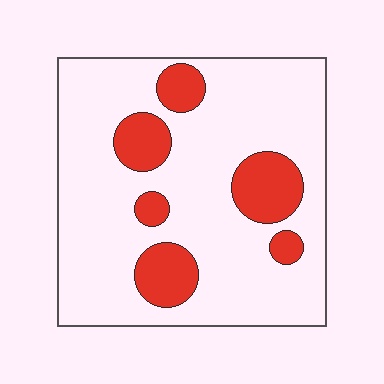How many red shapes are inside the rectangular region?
6.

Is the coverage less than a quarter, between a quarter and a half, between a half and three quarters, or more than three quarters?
Less than a quarter.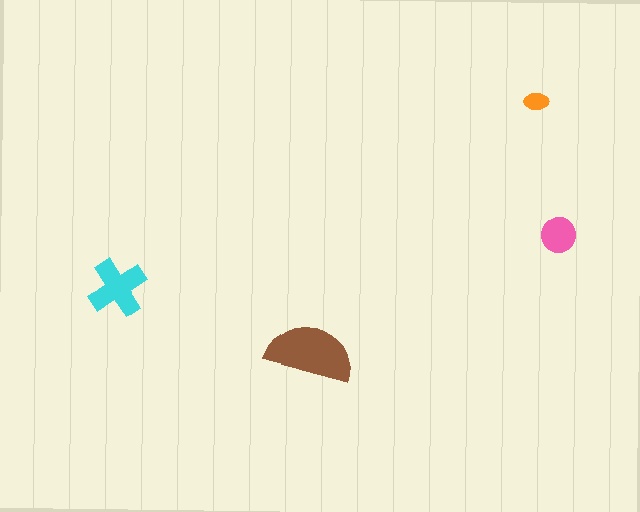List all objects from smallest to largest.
The orange ellipse, the pink circle, the cyan cross, the brown semicircle.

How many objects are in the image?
There are 4 objects in the image.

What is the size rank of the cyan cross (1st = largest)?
2nd.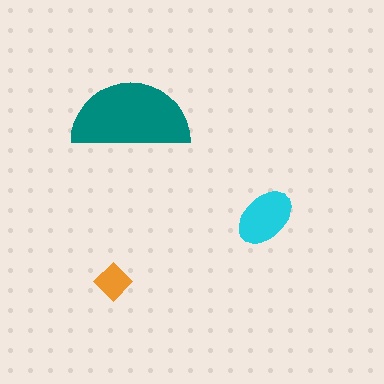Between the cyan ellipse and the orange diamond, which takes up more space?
The cyan ellipse.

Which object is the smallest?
The orange diamond.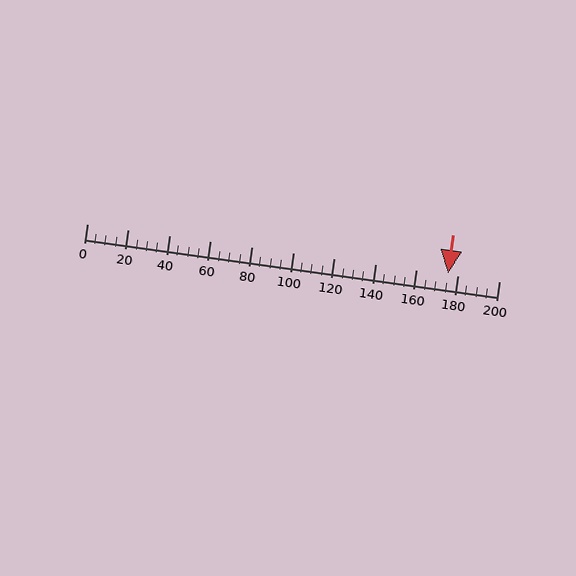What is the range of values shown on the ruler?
The ruler shows values from 0 to 200.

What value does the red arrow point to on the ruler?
The red arrow points to approximately 175.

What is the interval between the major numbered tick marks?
The major tick marks are spaced 20 units apart.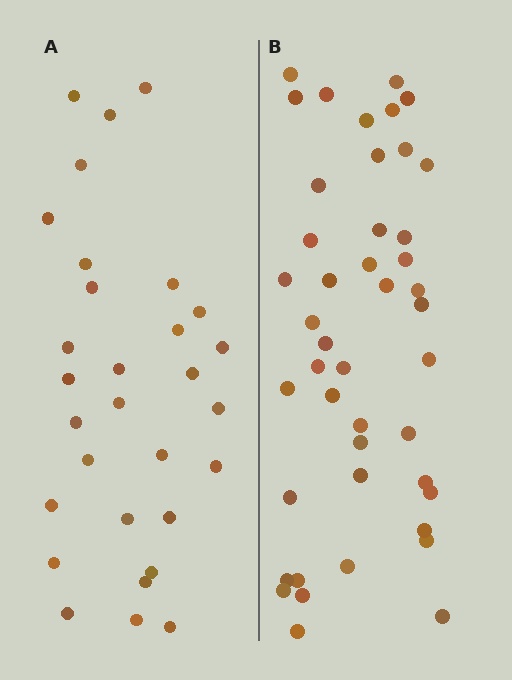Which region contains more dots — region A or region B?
Region B (the right region) has more dots.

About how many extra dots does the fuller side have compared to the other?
Region B has approximately 15 more dots than region A.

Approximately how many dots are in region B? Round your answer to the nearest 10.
About 40 dots. (The exact count is 44, which rounds to 40.)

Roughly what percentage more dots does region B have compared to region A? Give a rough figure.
About 45% more.